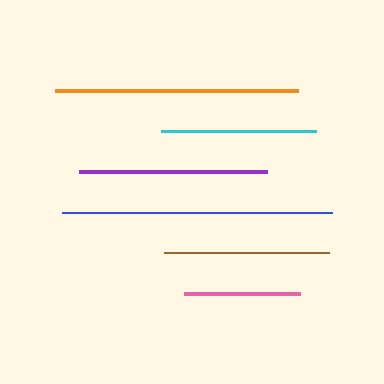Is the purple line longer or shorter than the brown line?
The purple line is longer than the brown line.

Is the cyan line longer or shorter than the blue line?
The blue line is longer than the cyan line.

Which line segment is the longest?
The blue line is the longest at approximately 270 pixels.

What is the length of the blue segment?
The blue segment is approximately 270 pixels long.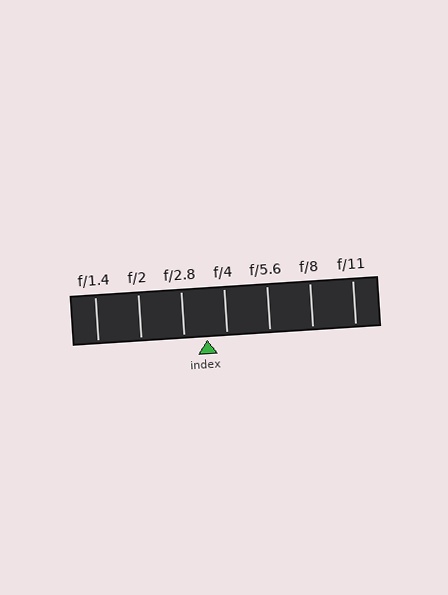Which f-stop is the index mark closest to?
The index mark is closest to f/4.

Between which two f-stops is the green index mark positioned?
The index mark is between f/2.8 and f/4.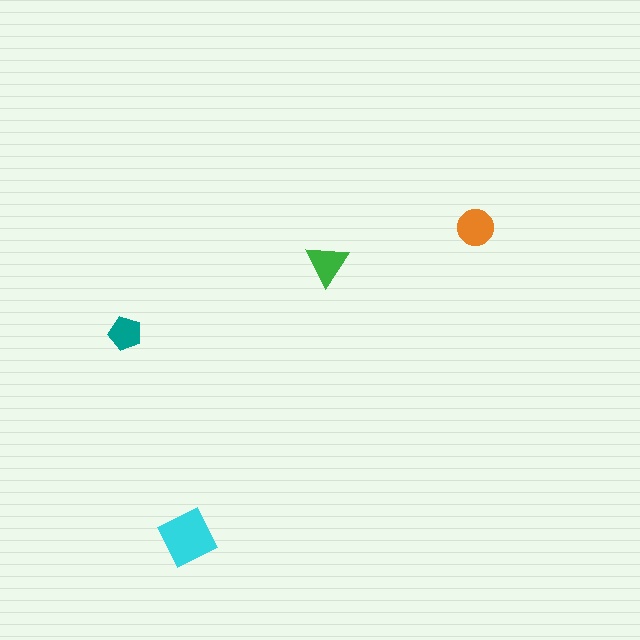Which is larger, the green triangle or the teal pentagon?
The green triangle.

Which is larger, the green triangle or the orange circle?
The orange circle.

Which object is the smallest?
The teal pentagon.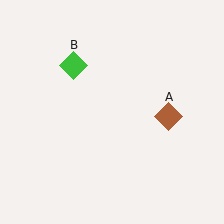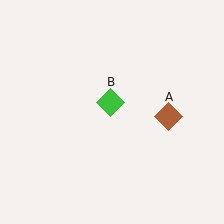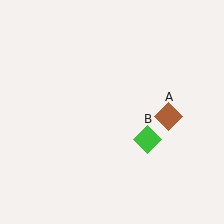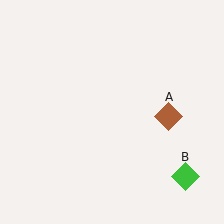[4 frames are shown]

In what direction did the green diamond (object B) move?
The green diamond (object B) moved down and to the right.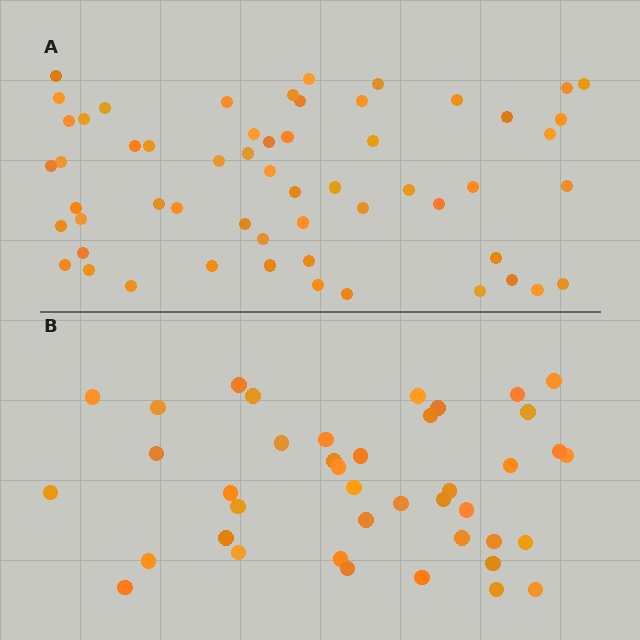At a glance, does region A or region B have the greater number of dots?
Region A (the top region) has more dots.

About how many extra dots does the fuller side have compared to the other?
Region A has approximately 15 more dots than region B.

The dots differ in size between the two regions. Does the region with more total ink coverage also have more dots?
No. Region B has more total ink coverage because its dots are larger, but region A actually contains more individual dots. Total area can be misleading — the number of items is what matters here.